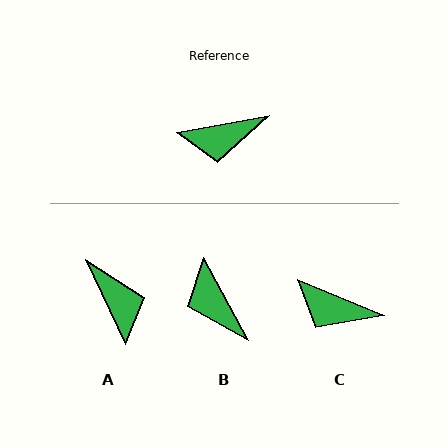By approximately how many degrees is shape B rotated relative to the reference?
Approximately 72 degrees clockwise.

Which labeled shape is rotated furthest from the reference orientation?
A, about 105 degrees away.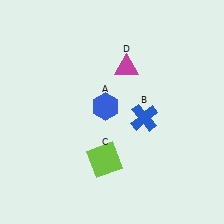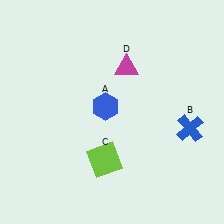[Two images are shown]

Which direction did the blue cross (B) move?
The blue cross (B) moved right.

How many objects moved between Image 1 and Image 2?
1 object moved between the two images.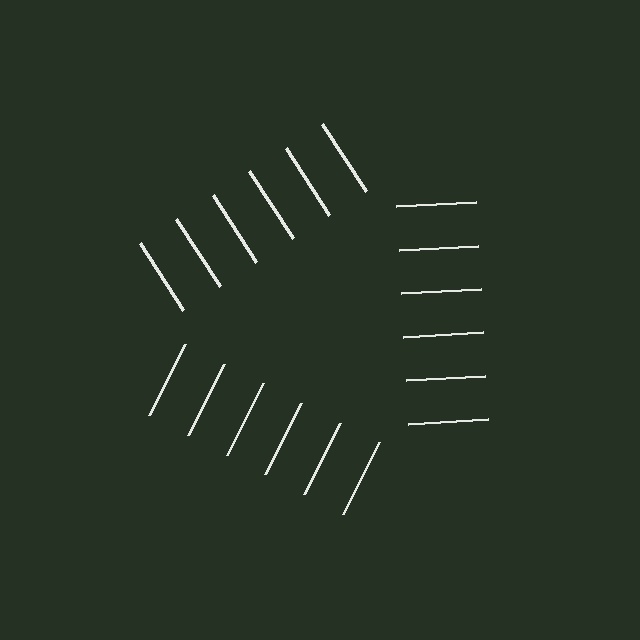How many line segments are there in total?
18 — 6 along each of the 3 edges.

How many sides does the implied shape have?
3 sides — the line-ends trace a triangle.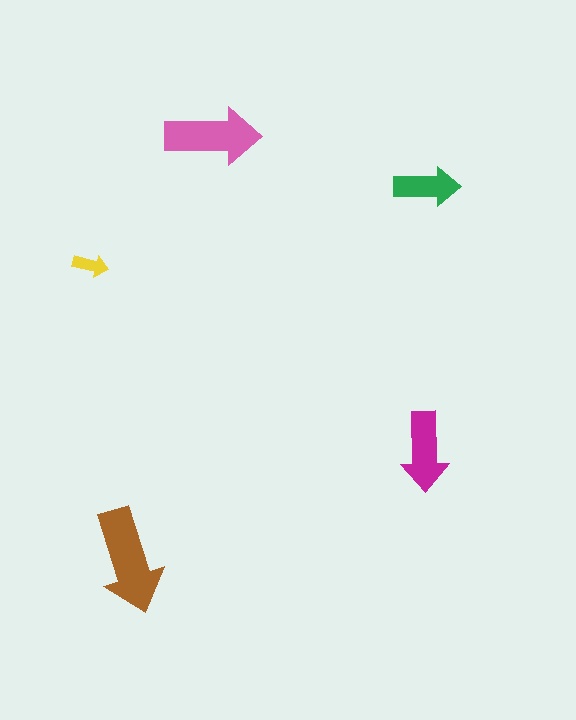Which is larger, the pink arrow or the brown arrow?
The brown one.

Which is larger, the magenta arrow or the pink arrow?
The pink one.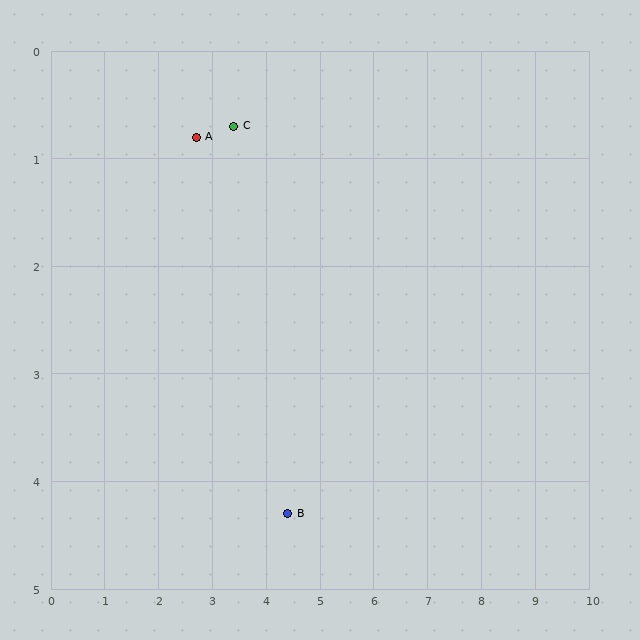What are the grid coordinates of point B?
Point B is at approximately (4.4, 4.3).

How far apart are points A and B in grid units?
Points A and B are about 3.9 grid units apart.